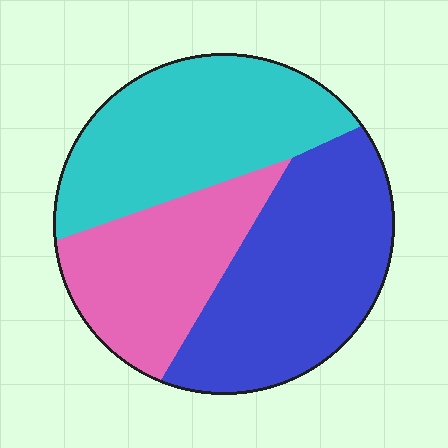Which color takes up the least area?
Pink, at roughly 25%.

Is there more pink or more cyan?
Cyan.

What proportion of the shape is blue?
Blue covers around 40% of the shape.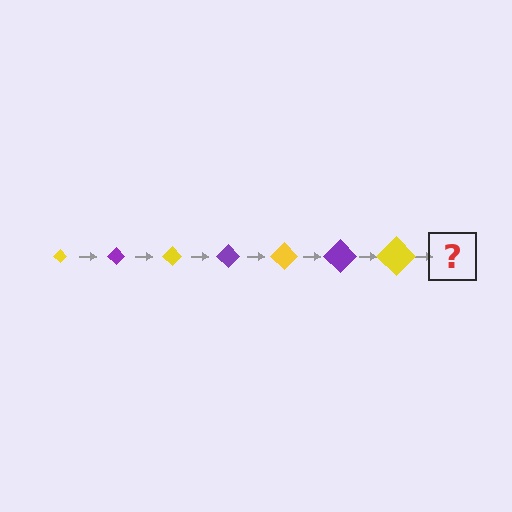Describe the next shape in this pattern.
It should be a purple diamond, larger than the previous one.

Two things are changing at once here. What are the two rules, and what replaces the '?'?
The two rules are that the diamond grows larger each step and the color cycles through yellow and purple. The '?' should be a purple diamond, larger than the previous one.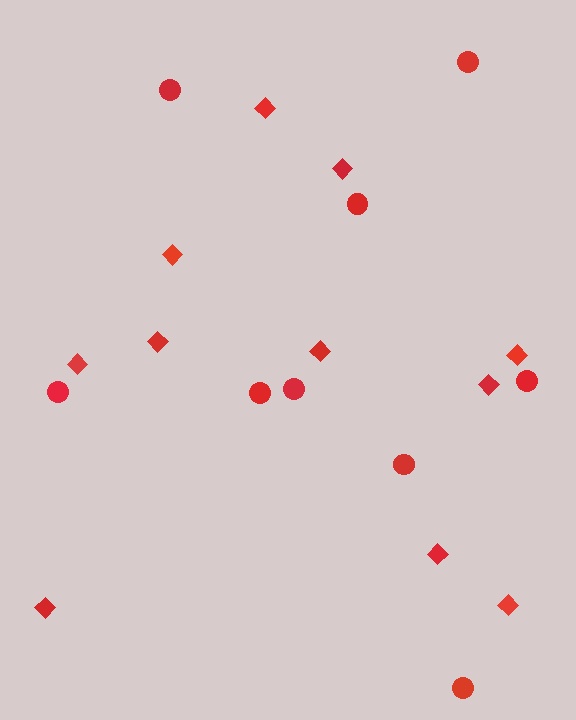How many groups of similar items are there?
There are 2 groups: one group of circles (9) and one group of diamonds (11).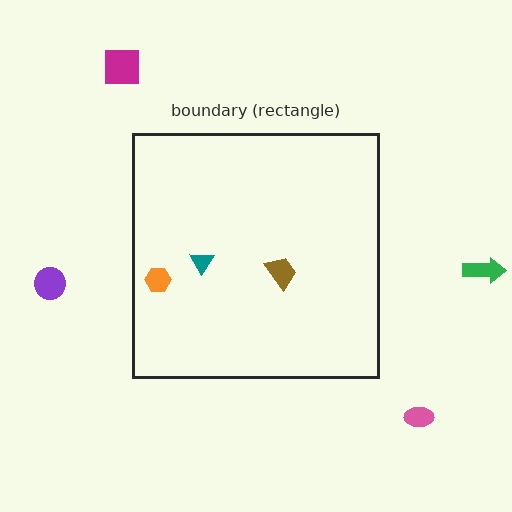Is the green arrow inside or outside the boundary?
Outside.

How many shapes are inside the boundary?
3 inside, 4 outside.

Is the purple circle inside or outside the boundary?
Outside.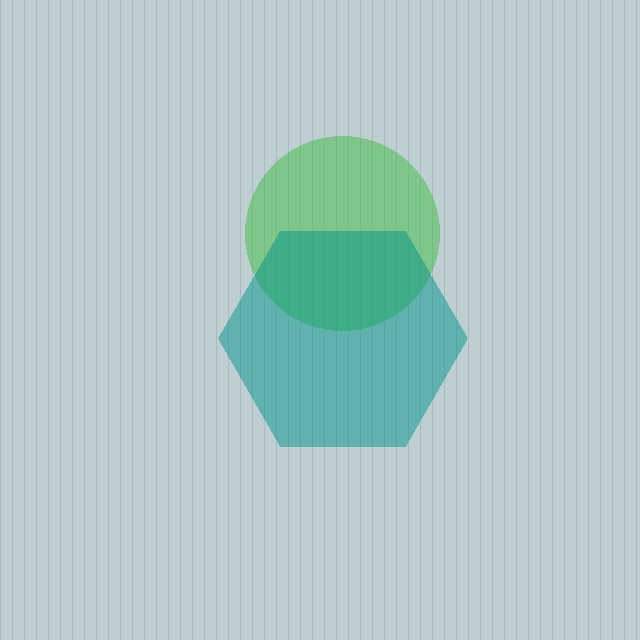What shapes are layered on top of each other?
The layered shapes are: a green circle, a teal hexagon.